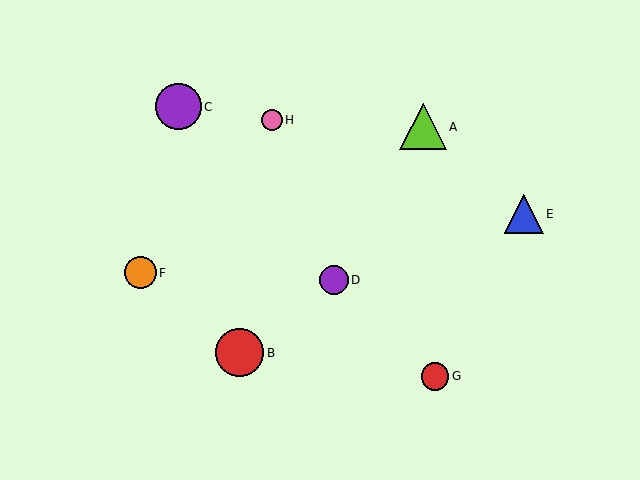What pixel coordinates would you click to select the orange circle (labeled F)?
Click at (140, 273) to select the orange circle F.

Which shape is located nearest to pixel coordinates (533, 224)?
The blue triangle (labeled E) at (524, 214) is nearest to that location.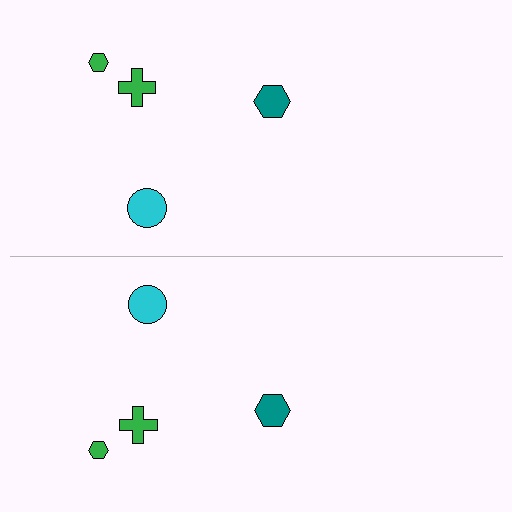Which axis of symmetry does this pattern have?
The pattern has a horizontal axis of symmetry running through the center of the image.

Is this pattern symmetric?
Yes, this pattern has bilateral (reflection) symmetry.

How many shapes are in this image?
There are 8 shapes in this image.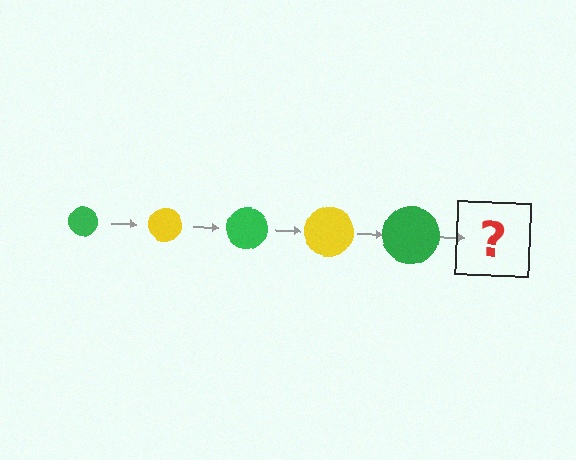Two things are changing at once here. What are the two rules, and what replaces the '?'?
The two rules are that the circle grows larger each step and the color cycles through green and yellow. The '?' should be a yellow circle, larger than the previous one.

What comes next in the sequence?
The next element should be a yellow circle, larger than the previous one.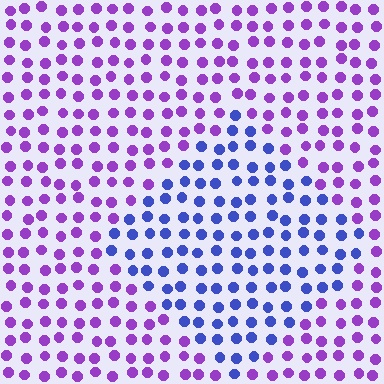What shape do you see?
I see a diamond.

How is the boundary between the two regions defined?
The boundary is defined purely by a slight shift in hue (about 48 degrees). Spacing, size, and orientation are identical on both sides.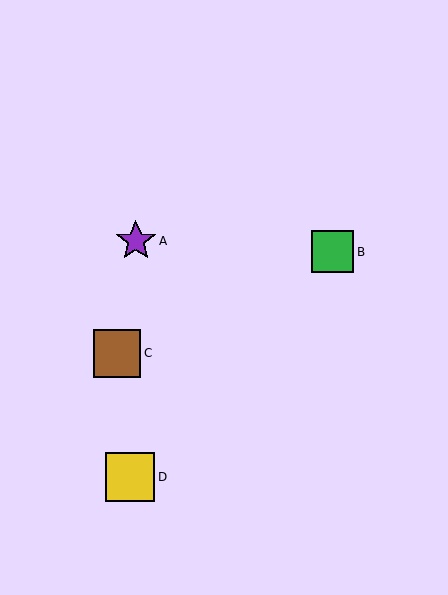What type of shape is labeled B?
Shape B is a green square.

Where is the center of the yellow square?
The center of the yellow square is at (130, 477).